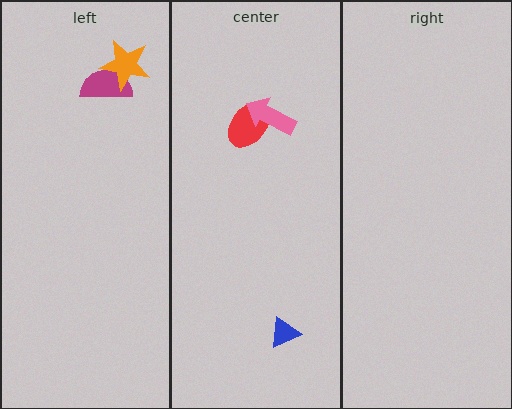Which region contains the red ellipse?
The center region.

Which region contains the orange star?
The left region.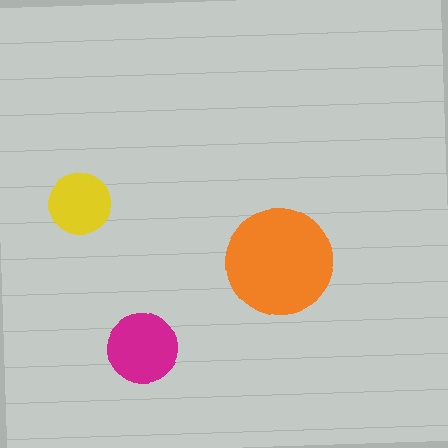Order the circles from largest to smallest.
the orange one, the magenta one, the yellow one.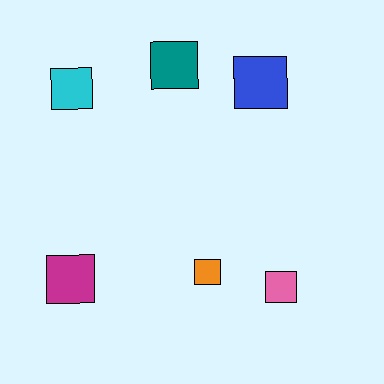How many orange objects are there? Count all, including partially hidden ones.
There is 1 orange object.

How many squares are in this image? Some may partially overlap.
There are 6 squares.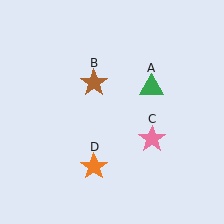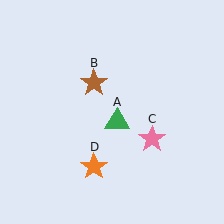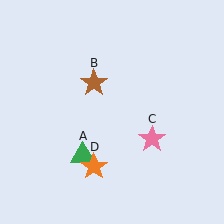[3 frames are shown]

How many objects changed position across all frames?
1 object changed position: green triangle (object A).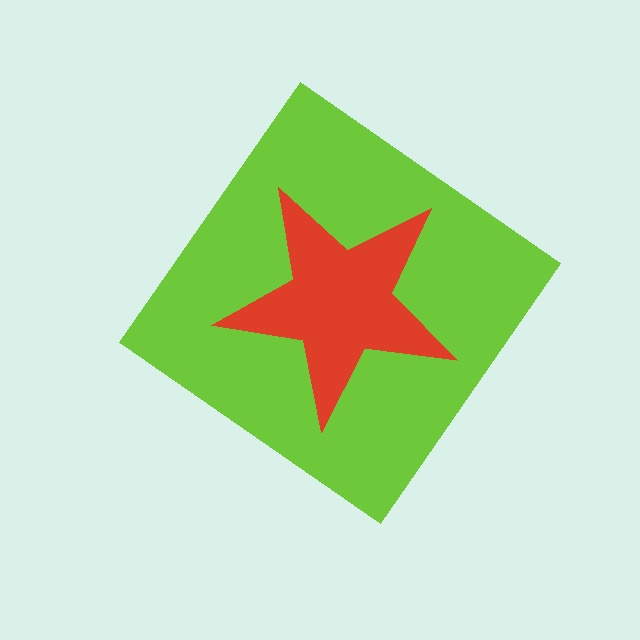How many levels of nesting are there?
2.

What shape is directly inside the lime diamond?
The red star.